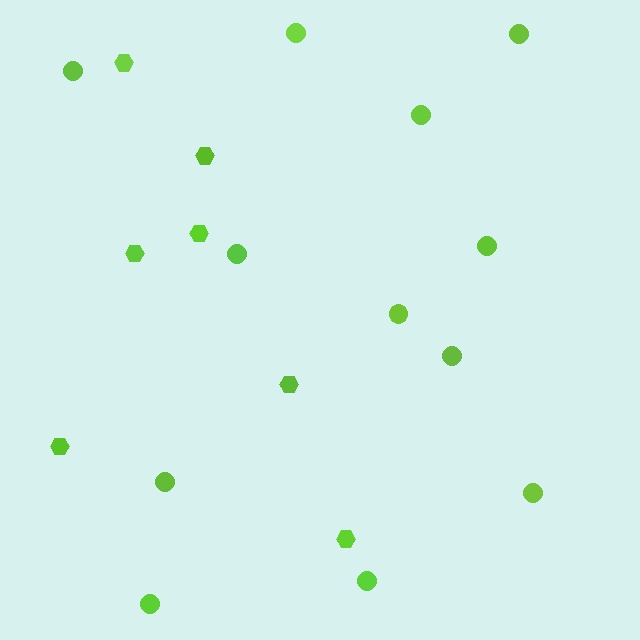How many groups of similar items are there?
There are 2 groups: one group of hexagons (7) and one group of circles (12).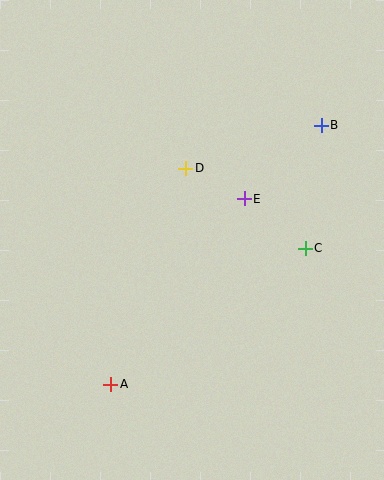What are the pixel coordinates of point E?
Point E is at (244, 199).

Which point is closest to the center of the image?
Point E at (244, 199) is closest to the center.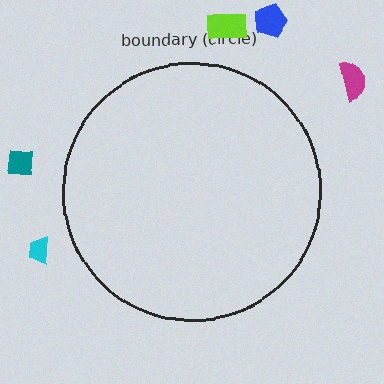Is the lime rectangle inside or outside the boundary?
Outside.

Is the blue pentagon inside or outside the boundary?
Outside.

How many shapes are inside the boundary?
0 inside, 5 outside.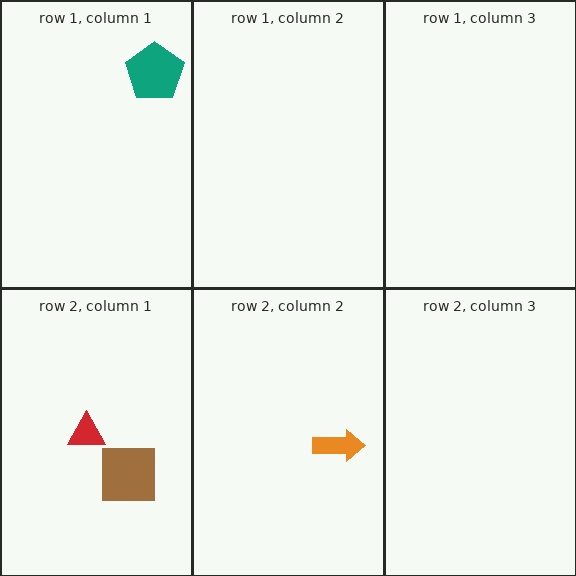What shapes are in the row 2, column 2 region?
The orange arrow.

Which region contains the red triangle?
The row 2, column 1 region.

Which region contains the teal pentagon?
The row 1, column 1 region.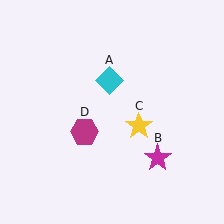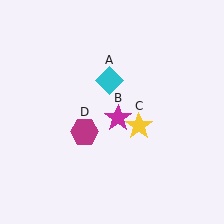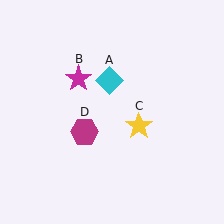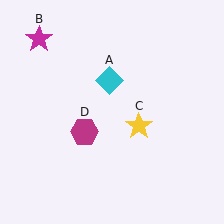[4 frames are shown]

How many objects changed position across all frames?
1 object changed position: magenta star (object B).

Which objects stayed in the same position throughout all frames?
Cyan diamond (object A) and yellow star (object C) and magenta hexagon (object D) remained stationary.